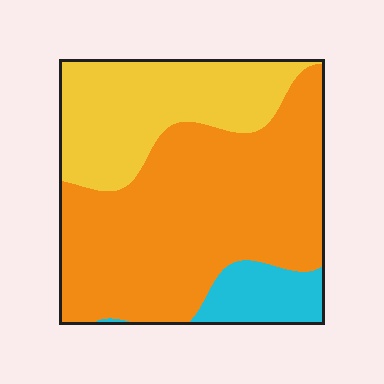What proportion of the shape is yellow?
Yellow covers roughly 30% of the shape.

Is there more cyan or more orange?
Orange.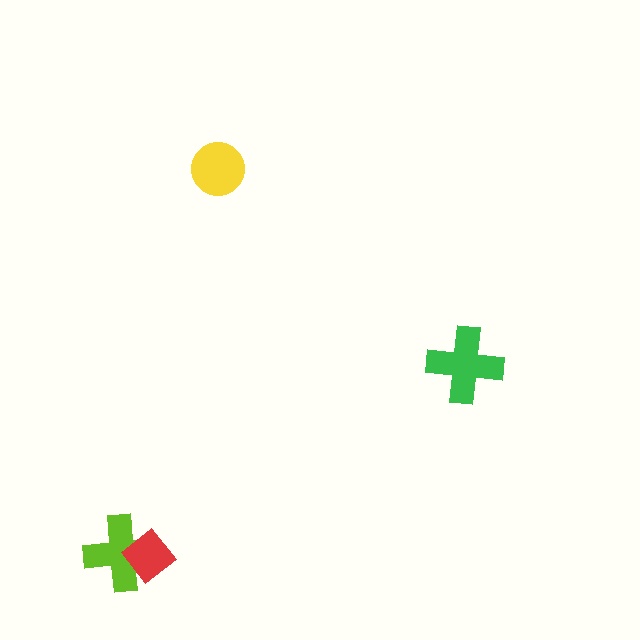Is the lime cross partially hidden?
Yes, it is partially covered by another shape.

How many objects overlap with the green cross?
0 objects overlap with the green cross.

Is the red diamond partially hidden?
No, no other shape covers it.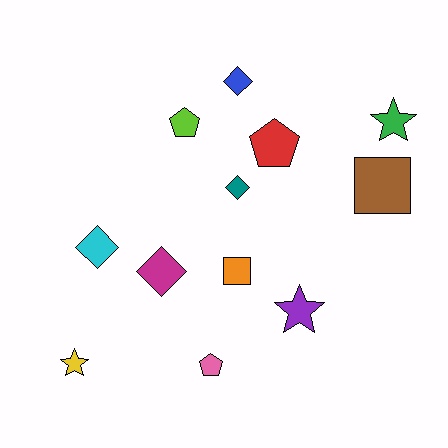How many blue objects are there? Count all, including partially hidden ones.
There is 1 blue object.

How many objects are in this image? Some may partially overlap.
There are 12 objects.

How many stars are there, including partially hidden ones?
There are 3 stars.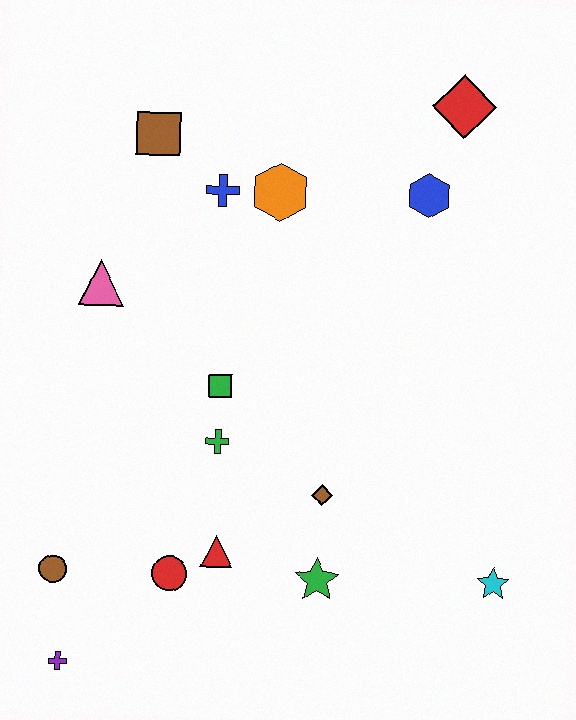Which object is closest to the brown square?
The blue cross is closest to the brown square.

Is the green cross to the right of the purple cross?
Yes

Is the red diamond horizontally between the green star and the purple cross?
No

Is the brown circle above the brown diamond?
No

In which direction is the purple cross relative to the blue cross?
The purple cross is below the blue cross.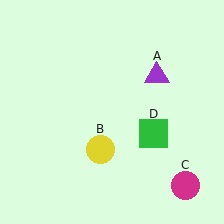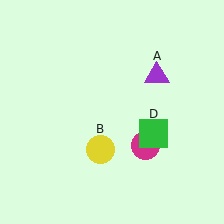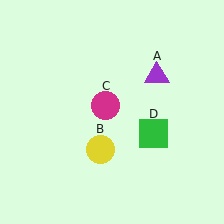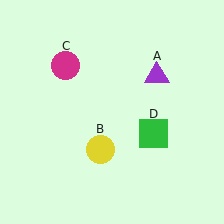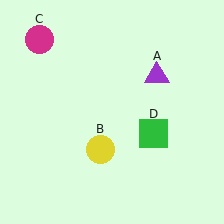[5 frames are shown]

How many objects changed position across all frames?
1 object changed position: magenta circle (object C).